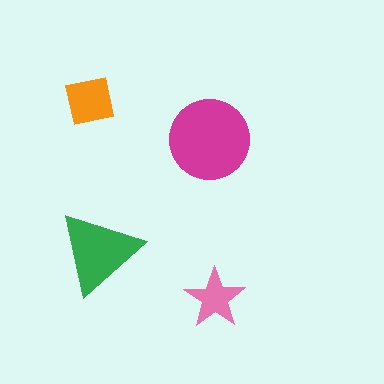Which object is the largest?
The magenta circle.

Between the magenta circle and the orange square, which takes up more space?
The magenta circle.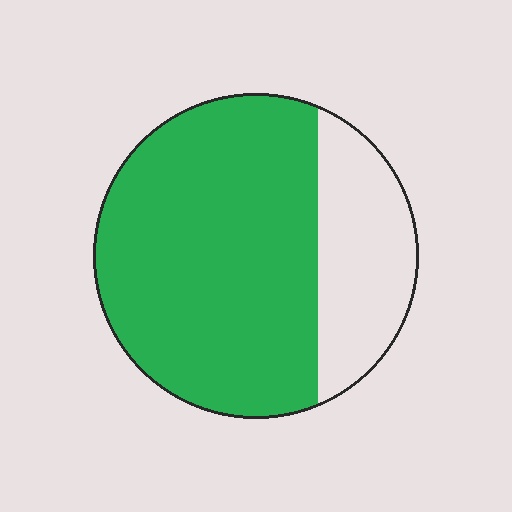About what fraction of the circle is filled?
About three quarters (3/4).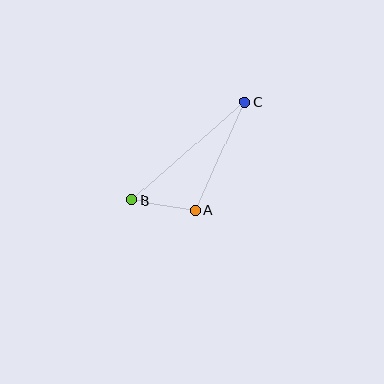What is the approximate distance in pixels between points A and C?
The distance between A and C is approximately 119 pixels.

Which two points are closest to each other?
Points A and B are closest to each other.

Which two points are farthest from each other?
Points B and C are farthest from each other.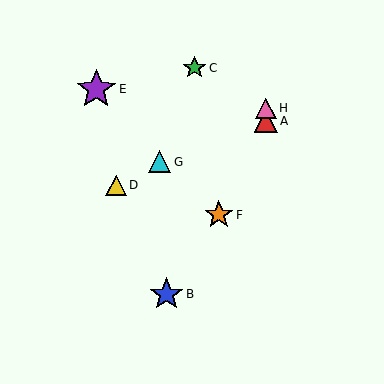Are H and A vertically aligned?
Yes, both are at x≈266.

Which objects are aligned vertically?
Objects A, H are aligned vertically.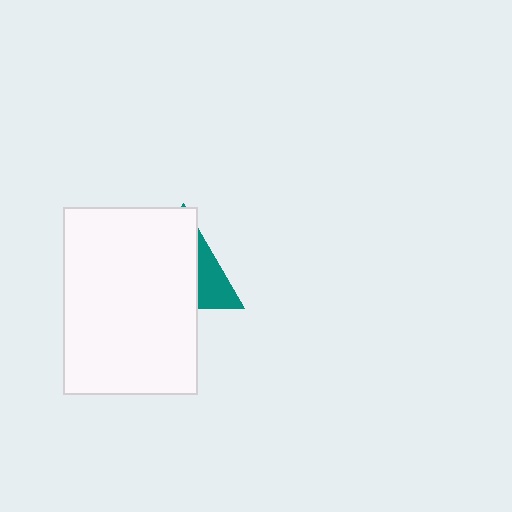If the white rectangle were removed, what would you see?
You would see the complete teal triangle.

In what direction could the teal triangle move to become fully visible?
The teal triangle could move right. That would shift it out from behind the white rectangle entirely.